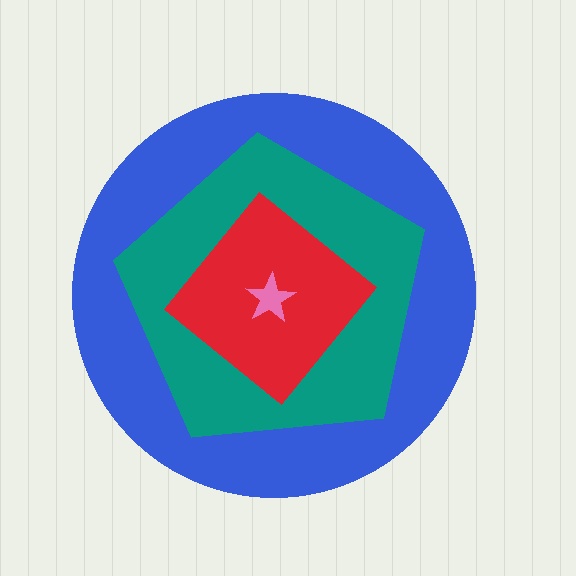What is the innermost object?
The pink star.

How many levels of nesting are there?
4.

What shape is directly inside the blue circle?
The teal pentagon.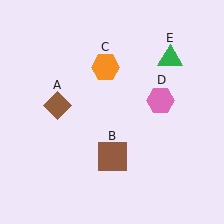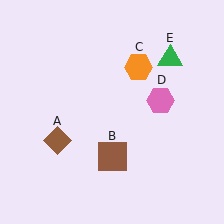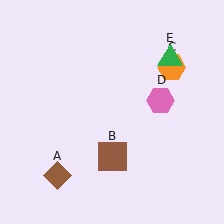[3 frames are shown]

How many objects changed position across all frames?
2 objects changed position: brown diamond (object A), orange hexagon (object C).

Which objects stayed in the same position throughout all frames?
Brown square (object B) and pink hexagon (object D) and green triangle (object E) remained stationary.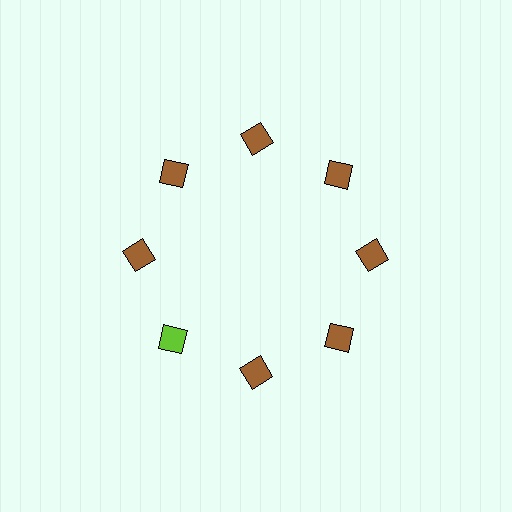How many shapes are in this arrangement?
There are 8 shapes arranged in a ring pattern.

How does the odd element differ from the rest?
It has a different color: lime instead of brown.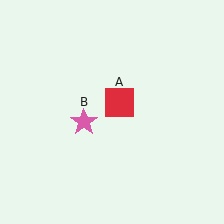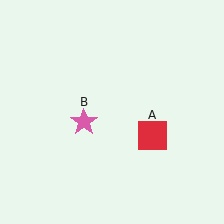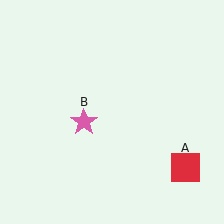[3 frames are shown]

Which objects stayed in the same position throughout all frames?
Pink star (object B) remained stationary.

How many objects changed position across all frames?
1 object changed position: red square (object A).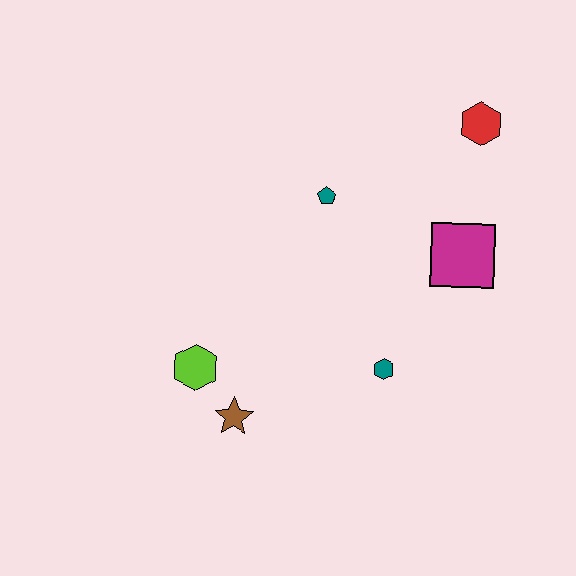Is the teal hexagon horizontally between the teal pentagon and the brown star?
No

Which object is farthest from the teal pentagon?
The brown star is farthest from the teal pentagon.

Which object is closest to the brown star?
The lime hexagon is closest to the brown star.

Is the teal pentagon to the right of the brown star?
Yes